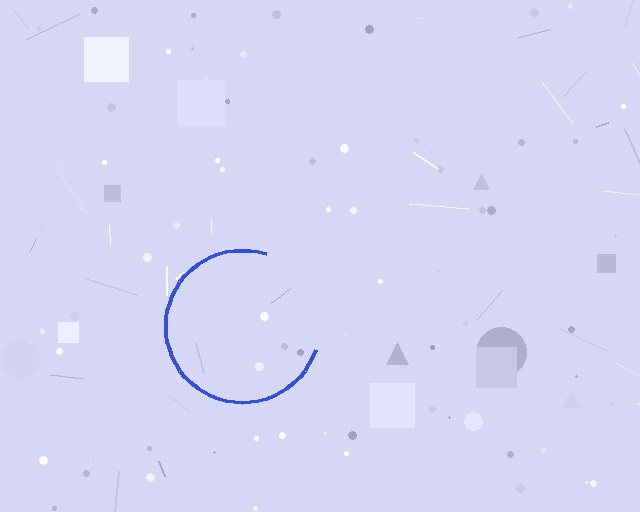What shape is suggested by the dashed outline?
The dashed outline suggests a circle.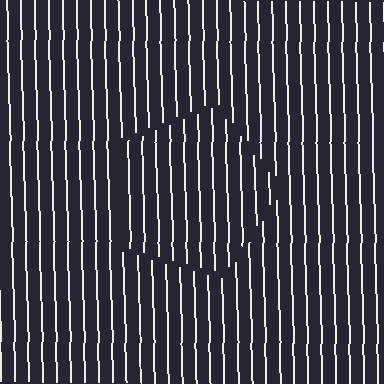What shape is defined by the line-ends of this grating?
An illusory pentagon. The interior of the shape contains the same grating, shifted by half a period — the contour is defined by the phase discontinuity where line-ends from the inner and outer gratings abut.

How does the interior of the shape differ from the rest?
The interior of the shape contains the same grating, shifted by half a period — the contour is defined by the phase discontinuity where line-ends from the inner and outer gratings abut.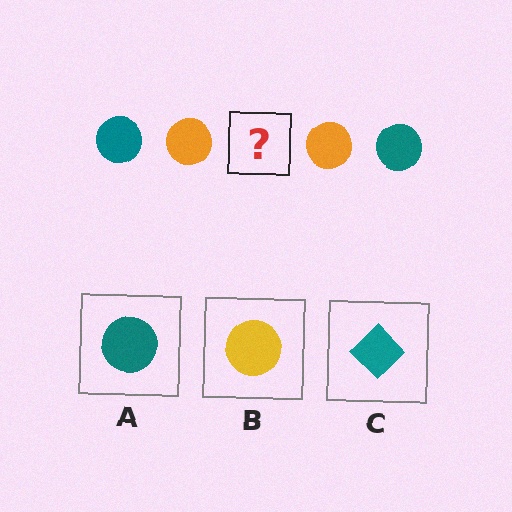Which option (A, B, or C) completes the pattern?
A.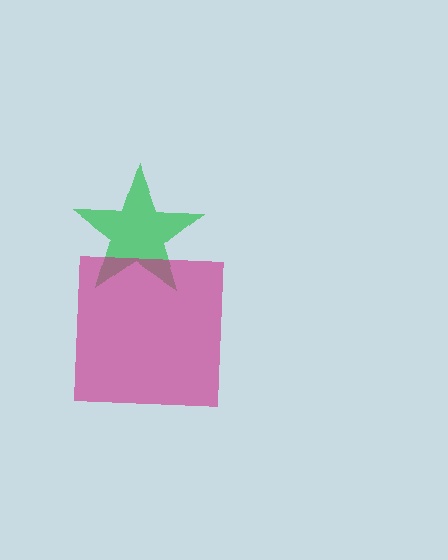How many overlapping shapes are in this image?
There are 2 overlapping shapes in the image.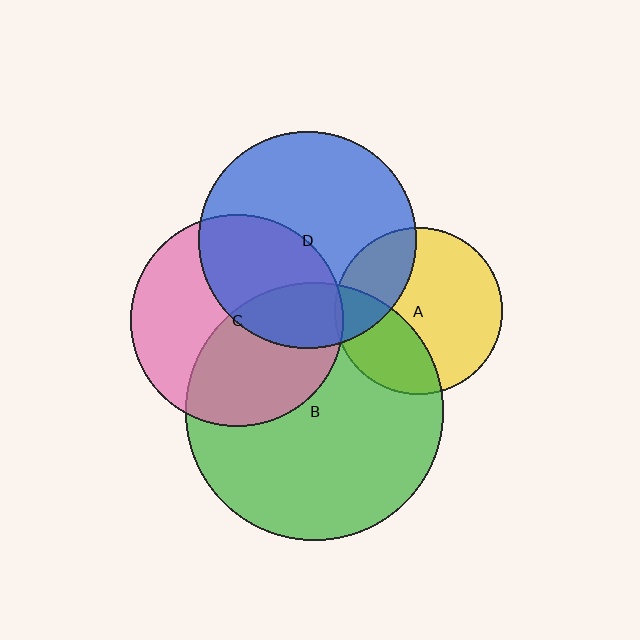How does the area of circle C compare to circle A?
Approximately 1.6 times.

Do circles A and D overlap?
Yes.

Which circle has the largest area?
Circle B (green).